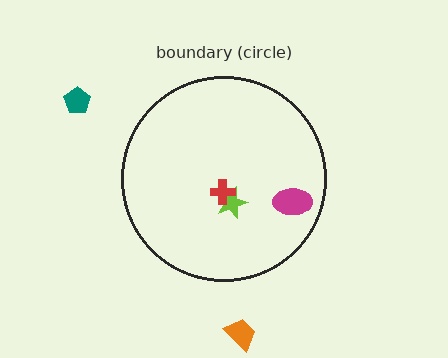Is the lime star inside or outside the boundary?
Inside.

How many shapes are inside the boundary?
3 inside, 2 outside.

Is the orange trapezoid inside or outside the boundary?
Outside.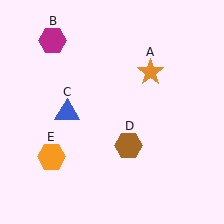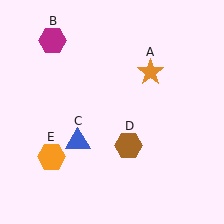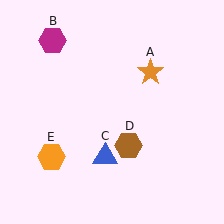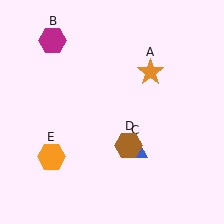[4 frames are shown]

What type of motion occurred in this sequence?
The blue triangle (object C) rotated counterclockwise around the center of the scene.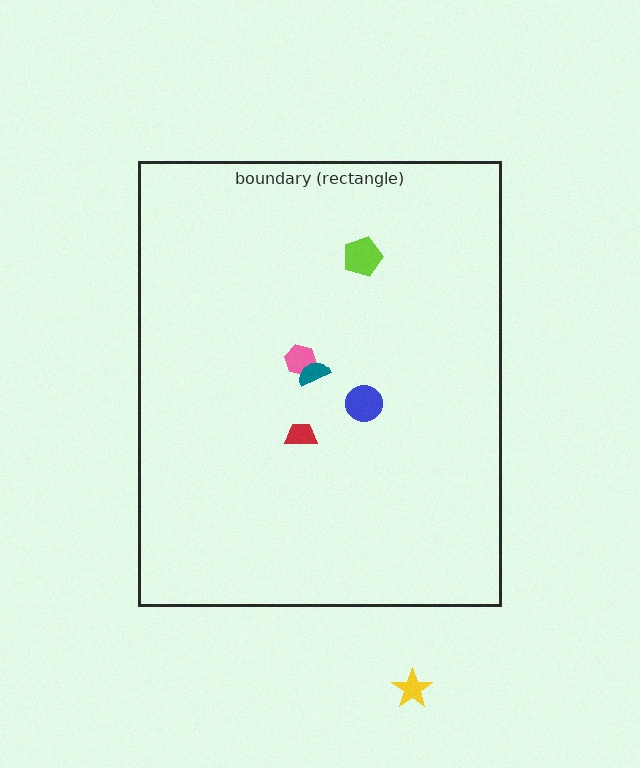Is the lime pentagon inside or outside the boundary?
Inside.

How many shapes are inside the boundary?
5 inside, 1 outside.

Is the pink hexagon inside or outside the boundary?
Inside.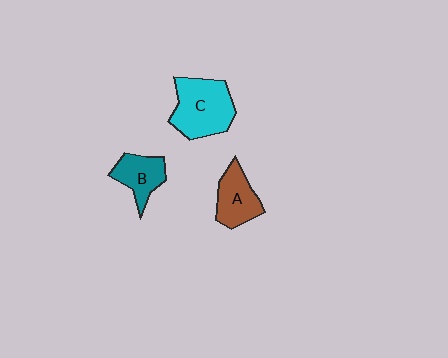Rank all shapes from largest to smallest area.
From largest to smallest: C (cyan), A (brown), B (teal).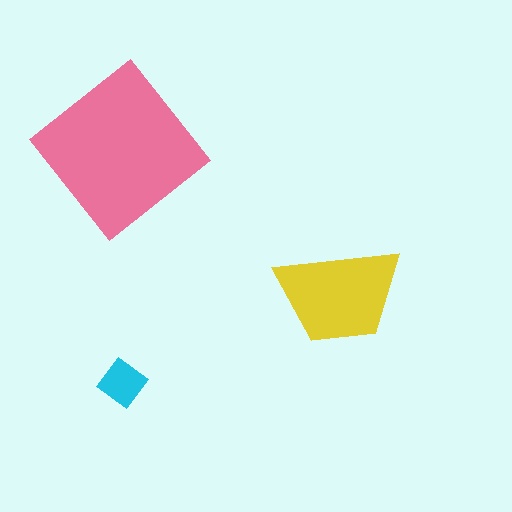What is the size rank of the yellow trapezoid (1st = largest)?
2nd.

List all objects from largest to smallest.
The pink diamond, the yellow trapezoid, the cyan diamond.